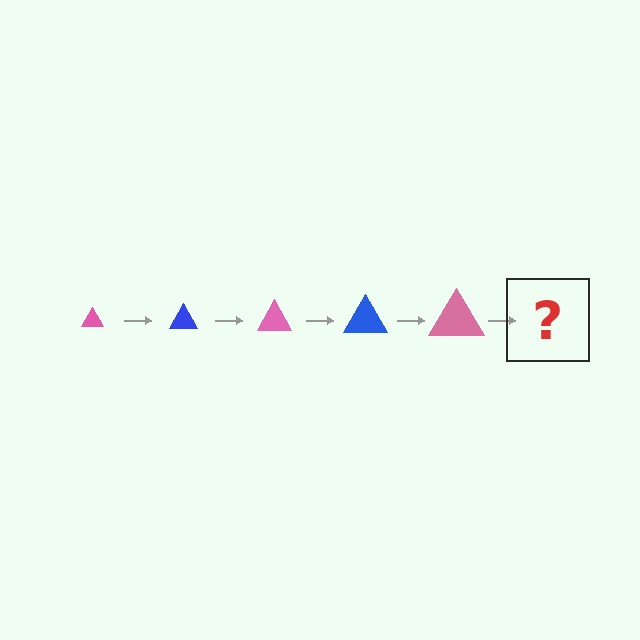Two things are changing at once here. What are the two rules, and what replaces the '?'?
The two rules are that the triangle grows larger each step and the color cycles through pink and blue. The '?' should be a blue triangle, larger than the previous one.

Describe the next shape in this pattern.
It should be a blue triangle, larger than the previous one.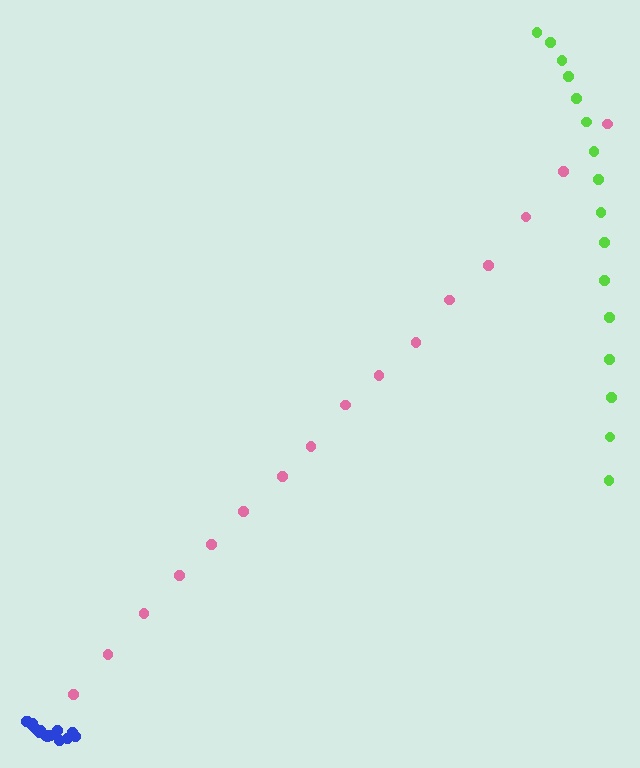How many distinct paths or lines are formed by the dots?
There are 3 distinct paths.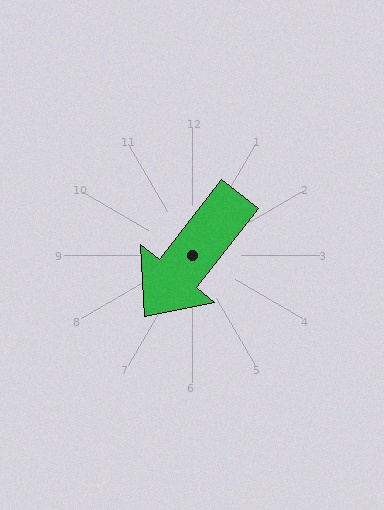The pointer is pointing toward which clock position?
Roughly 7 o'clock.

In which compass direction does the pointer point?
Southwest.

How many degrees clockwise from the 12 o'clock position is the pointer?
Approximately 218 degrees.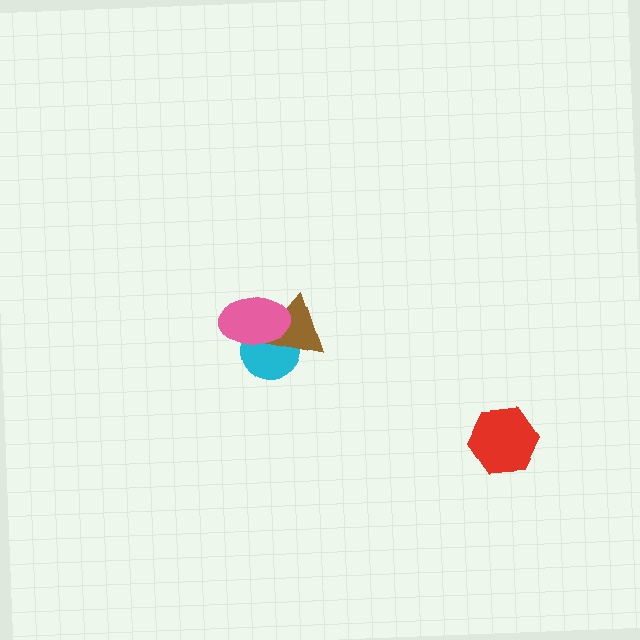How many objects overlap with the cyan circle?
2 objects overlap with the cyan circle.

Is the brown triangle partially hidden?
Yes, it is partially covered by another shape.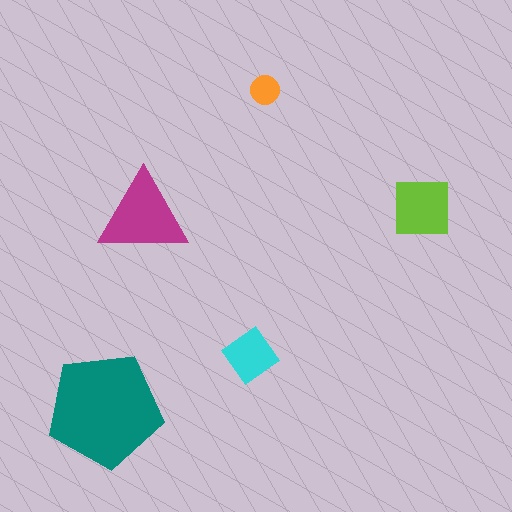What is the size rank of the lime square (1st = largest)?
3rd.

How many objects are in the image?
There are 5 objects in the image.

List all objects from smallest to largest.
The orange circle, the cyan diamond, the lime square, the magenta triangle, the teal pentagon.